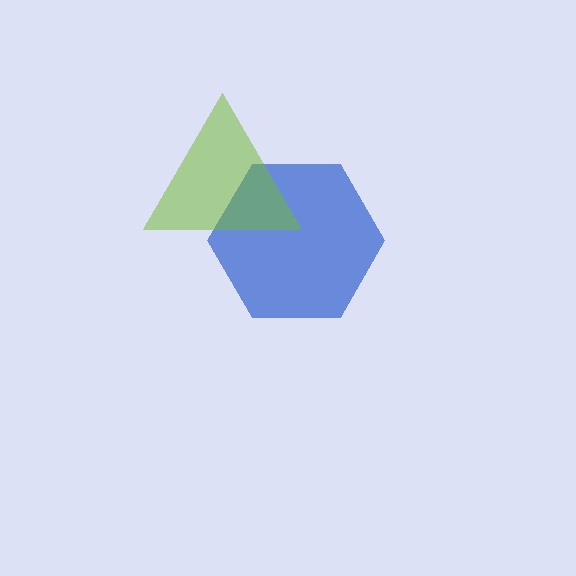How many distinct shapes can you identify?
There are 2 distinct shapes: a blue hexagon, a lime triangle.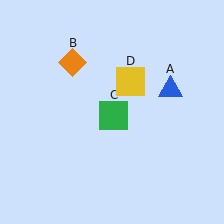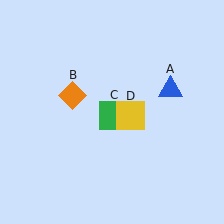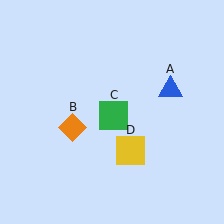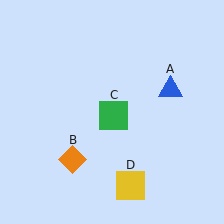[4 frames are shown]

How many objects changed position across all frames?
2 objects changed position: orange diamond (object B), yellow square (object D).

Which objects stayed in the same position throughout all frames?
Blue triangle (object A) and green square (object C) remained stationary.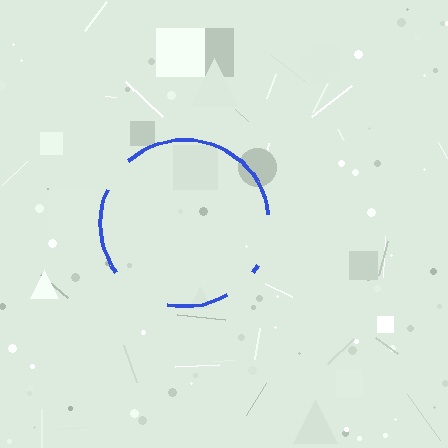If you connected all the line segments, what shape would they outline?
They would outline a circle.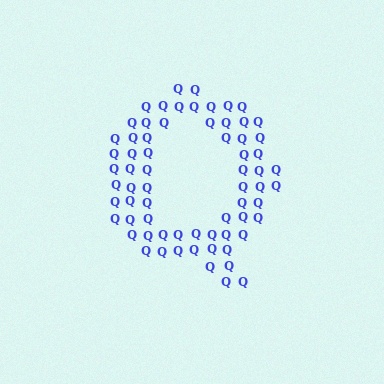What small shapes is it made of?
It is made of small letter Q's.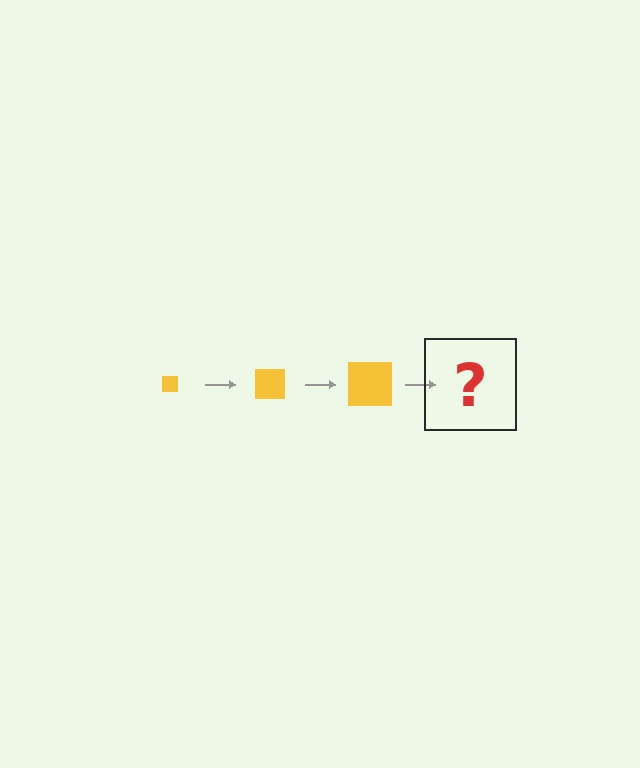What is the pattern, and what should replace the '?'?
The pattern is that the square gets progressively larger each step. The '?' should be a yellow square, larger than the previous one.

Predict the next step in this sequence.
The next step is a yellow square, larger than the previous one.